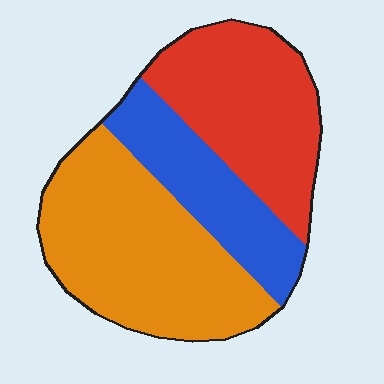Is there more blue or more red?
Red.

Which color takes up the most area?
Orange, at roughly 45%.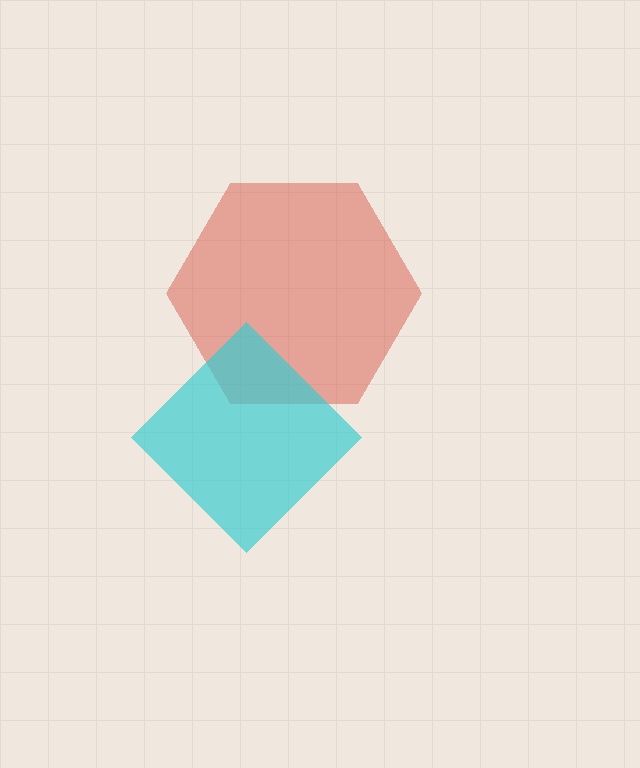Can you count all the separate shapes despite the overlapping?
Yes, there are 2 separate shapes.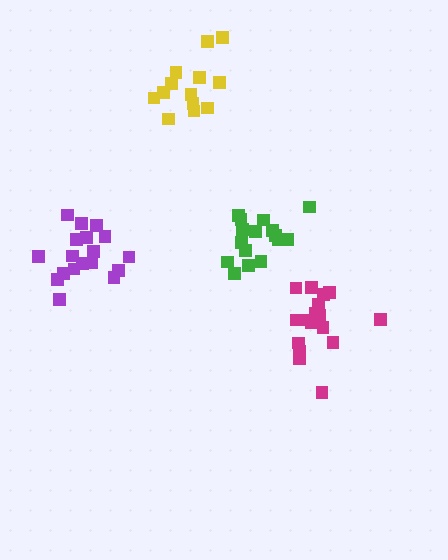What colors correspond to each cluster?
The clusters are colored: magenta, yellow, purple, green.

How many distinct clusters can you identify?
There are 4 distinct clusters.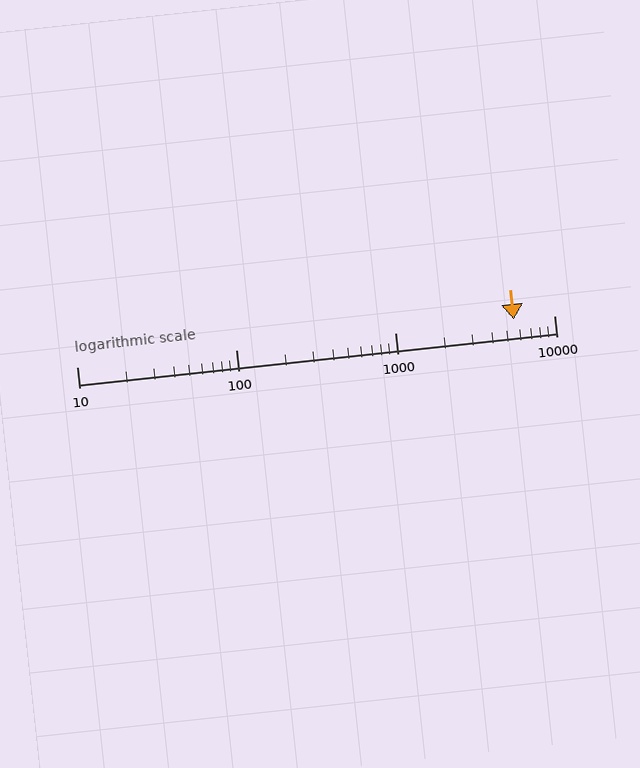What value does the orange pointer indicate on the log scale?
The pointer indicates approximately 5600.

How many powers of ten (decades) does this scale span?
The scale spans 3 decades, from 10 to 10000.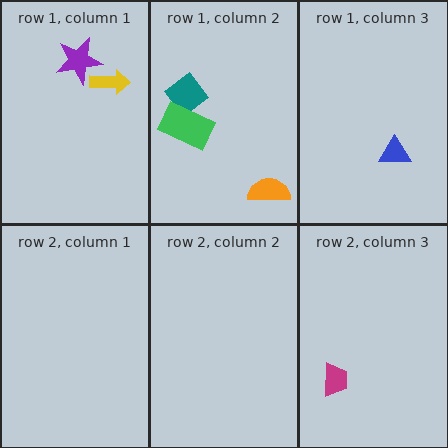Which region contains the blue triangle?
The row 1, column 3 region.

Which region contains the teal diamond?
The row 1, column 2 region.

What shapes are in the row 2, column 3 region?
The magenta trapezoid.